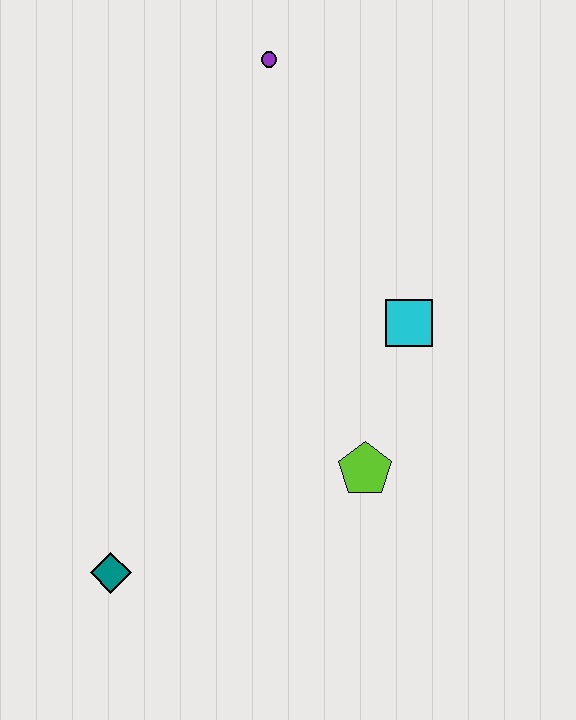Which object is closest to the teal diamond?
The lime pentagon is closest to the teal diamond.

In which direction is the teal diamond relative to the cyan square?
The teal diamond is to the left of the cyan square.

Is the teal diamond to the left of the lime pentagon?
Yes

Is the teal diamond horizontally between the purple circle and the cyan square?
No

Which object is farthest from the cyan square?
The teal diamond is farthest from the cyan square.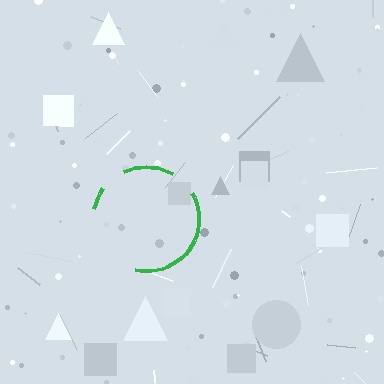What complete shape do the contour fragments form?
The contour fragments form a circle.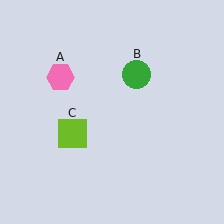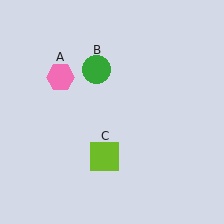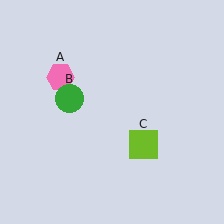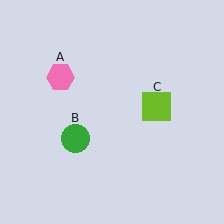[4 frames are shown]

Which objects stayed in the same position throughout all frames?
Pink hexagon (object A) remained stationary.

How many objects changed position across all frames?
2 objects changed position: green circle (object B), lime square (object C).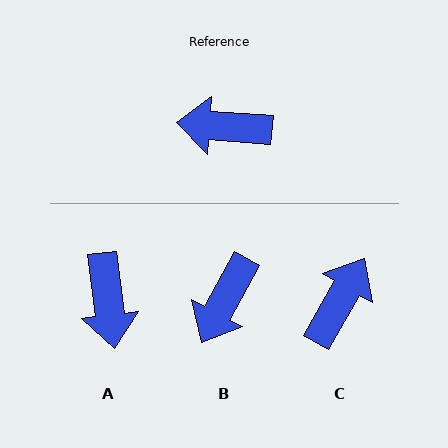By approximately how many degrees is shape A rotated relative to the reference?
Approximately 102 degrees counter-clockwise.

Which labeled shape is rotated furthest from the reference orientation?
C, about 116 degrees away.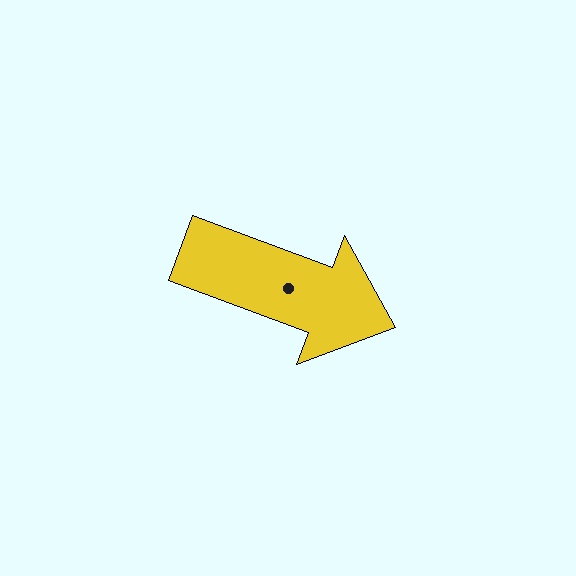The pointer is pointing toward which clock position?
Roughly 4 o'clock.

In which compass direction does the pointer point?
East.